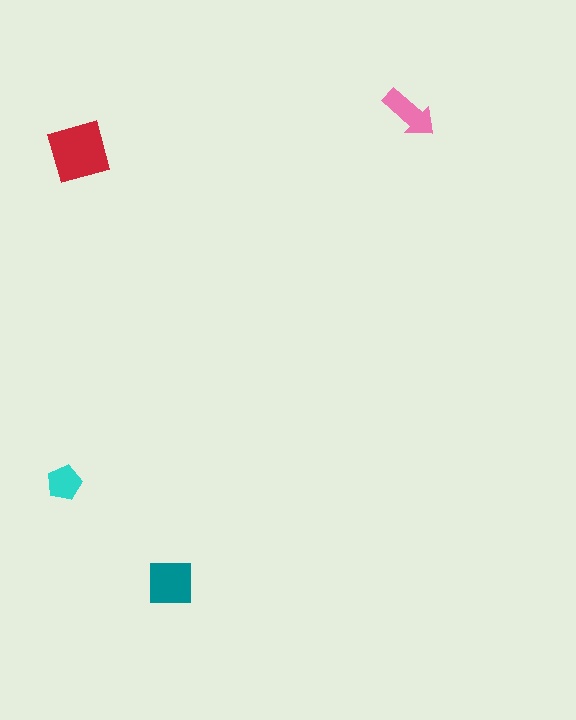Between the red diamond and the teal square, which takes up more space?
The red diamond.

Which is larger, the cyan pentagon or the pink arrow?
The pink arrow.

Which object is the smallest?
The cyan pentagon.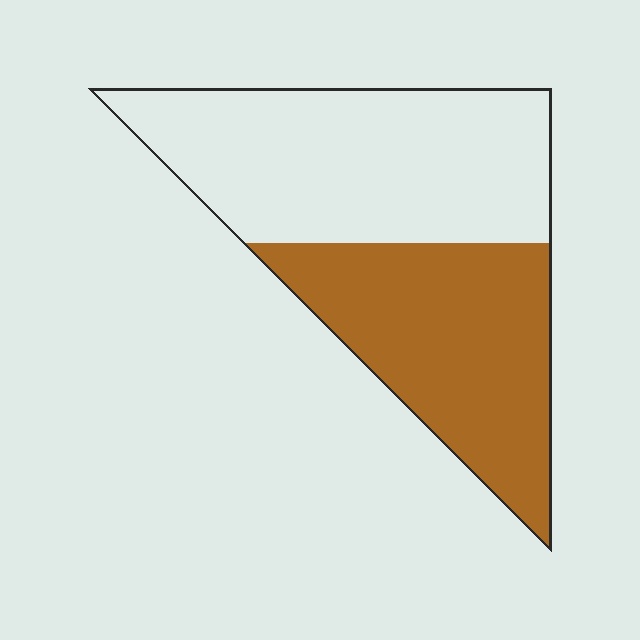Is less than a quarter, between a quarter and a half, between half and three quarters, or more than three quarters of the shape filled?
Between a quarter and a half.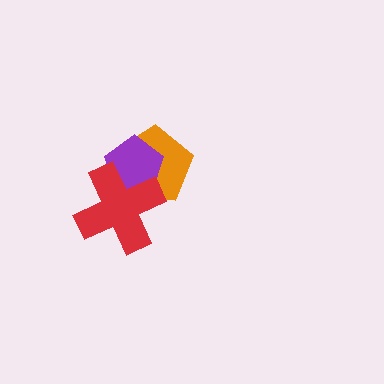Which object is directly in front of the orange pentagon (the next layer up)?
The purple pentagon is directly in front of the orange pentagon.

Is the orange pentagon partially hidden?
Yes, it is partially covered by another shape.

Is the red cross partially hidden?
No, no other shape covers it.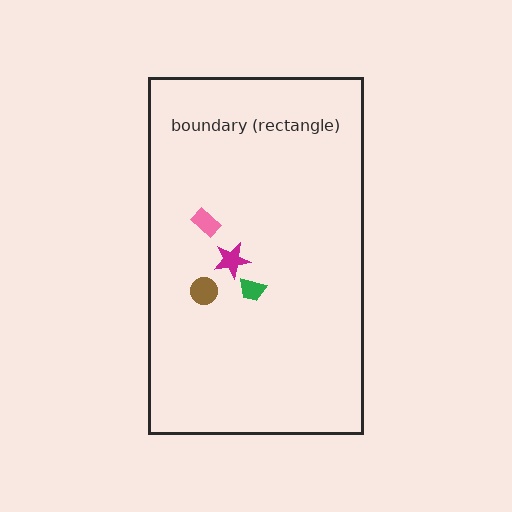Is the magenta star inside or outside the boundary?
Inside.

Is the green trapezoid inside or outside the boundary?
Inside.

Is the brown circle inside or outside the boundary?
Inside.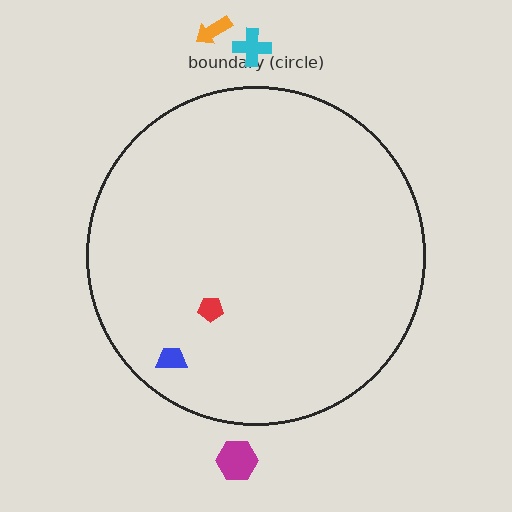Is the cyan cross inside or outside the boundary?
Outside.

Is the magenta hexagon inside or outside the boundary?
Outside.